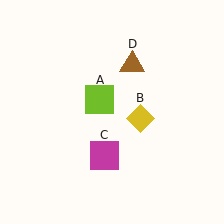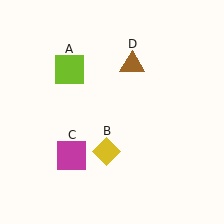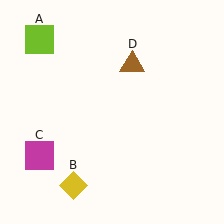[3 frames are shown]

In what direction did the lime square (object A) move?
The lime square (object A) moved up and to the left.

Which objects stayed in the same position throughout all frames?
Brown triangle (object D) remained stationary.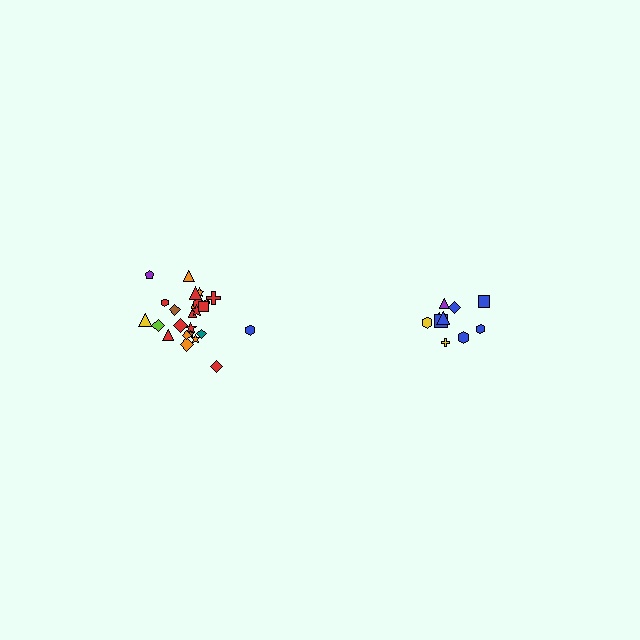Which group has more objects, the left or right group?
The left group.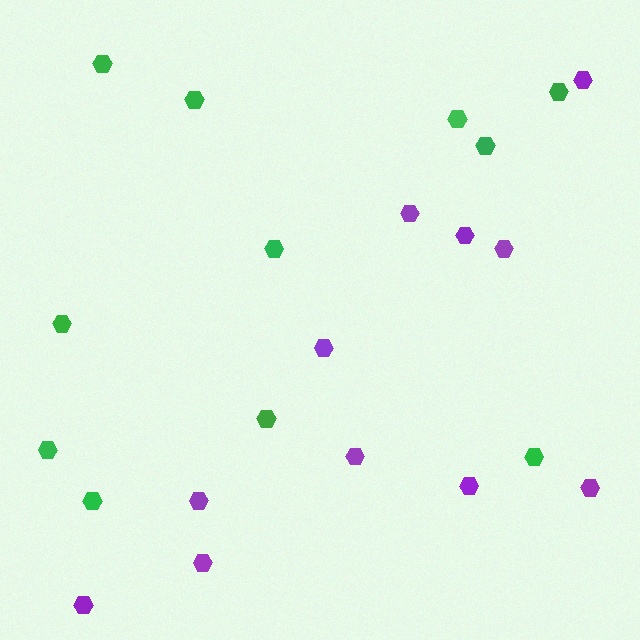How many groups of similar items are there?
There are 2 groups: one group of purple hexagons (11) and one group of green hexagons (11).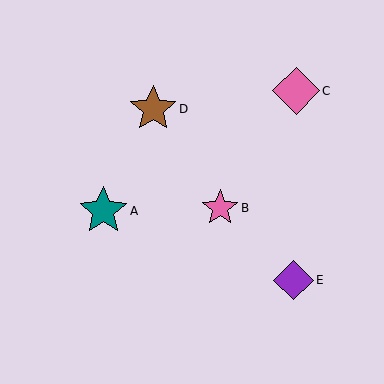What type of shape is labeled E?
Shape E is a purple diamond.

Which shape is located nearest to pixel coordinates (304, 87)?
The pink diamond (labeled C) at (296, 91) is nearest to that location.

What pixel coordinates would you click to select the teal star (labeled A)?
Click at (103, 211) to select the teal star A.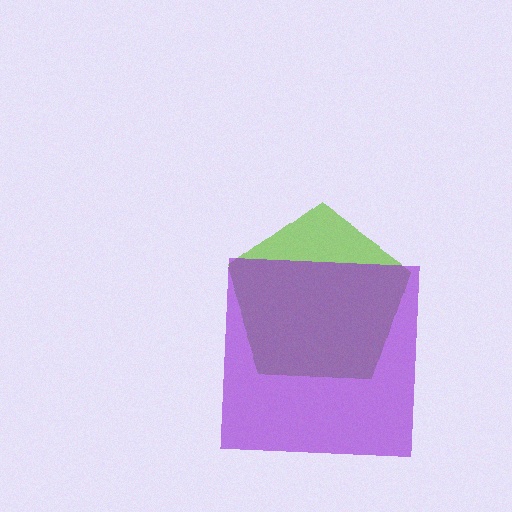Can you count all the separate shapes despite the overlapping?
Yes, there are 2 separate shapes.